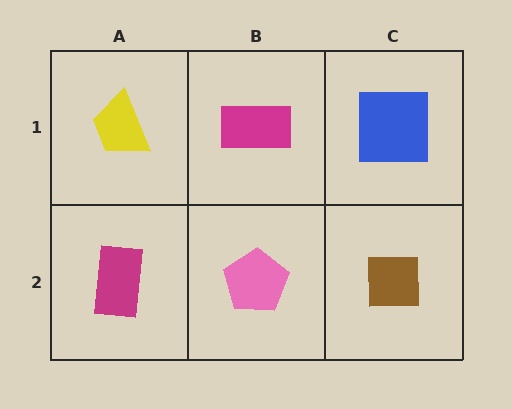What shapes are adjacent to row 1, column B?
A pink pentagon (row 2, column B), a yellow trapezoid (row 1, column A), a blue square (row 1, column C).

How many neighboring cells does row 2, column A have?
2.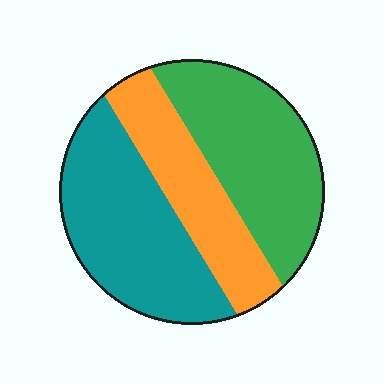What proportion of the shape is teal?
Teal takes up between a quarter and a half of the shape.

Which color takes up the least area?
Orange, at roughly 25%.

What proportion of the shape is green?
Green covers 36% of the shape.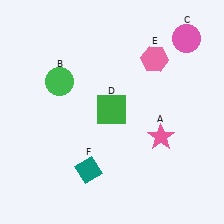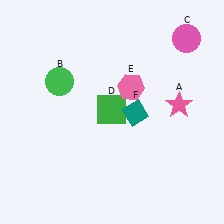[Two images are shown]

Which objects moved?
The objects that moved are: the pink star (A), the pink hexagon (E), the teal diamond (F).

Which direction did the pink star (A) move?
The pink star (A) moved up.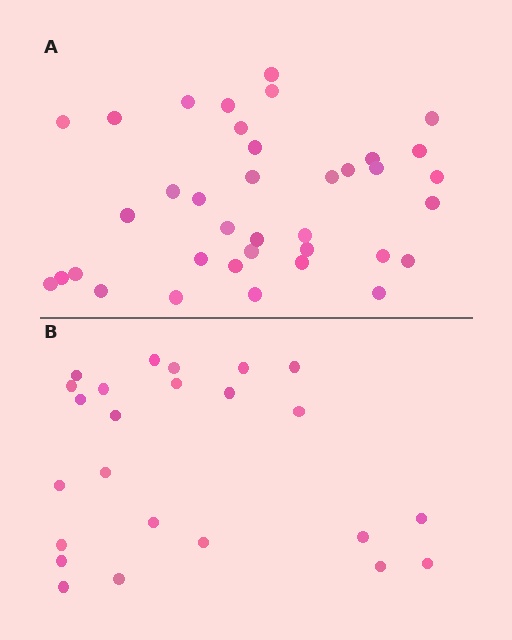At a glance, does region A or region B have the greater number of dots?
Region A (the top region) has more dots.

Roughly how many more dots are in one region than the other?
Region A has approximately 15 more dots than region B.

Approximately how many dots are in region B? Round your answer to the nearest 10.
About 20 dots. (The exact count is 24, which rounds to 20.)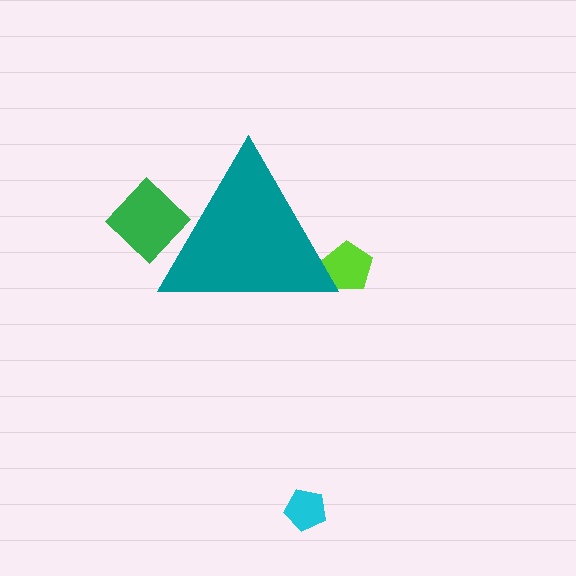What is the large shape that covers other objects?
A teal triangle.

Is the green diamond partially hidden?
Yes, the green diamond is partially hidden behind the teal triangle.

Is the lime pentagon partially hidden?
Yes, the lime pentagon is partially hidden behind the teal triangle.